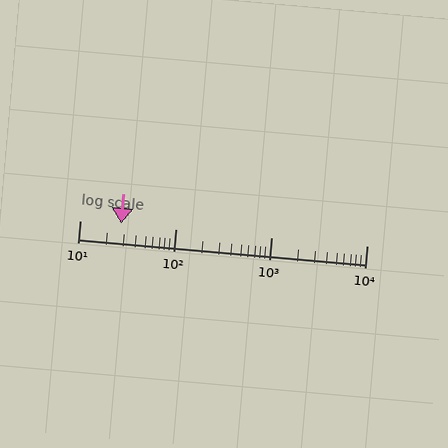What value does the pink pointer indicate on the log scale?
The pointer indicates approximately 27.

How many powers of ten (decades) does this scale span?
The scale spans 3 decades, from 10 to 10000.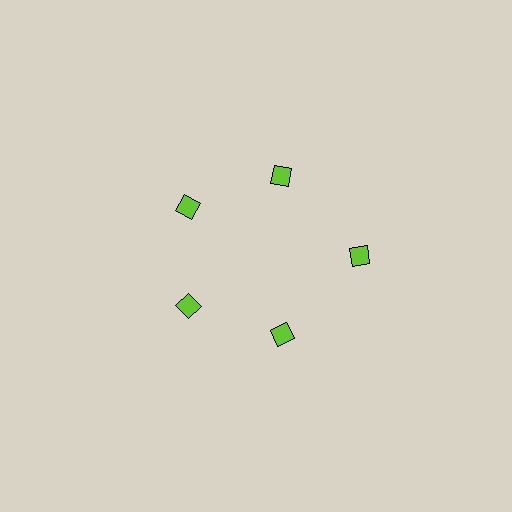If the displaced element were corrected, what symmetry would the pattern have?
It would have 5-fold rotational symmetry — the pattern would map onto itself every 72 degrees.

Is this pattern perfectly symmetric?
No. The 5 lime diamonds are arranged in a ring, but one element near the 3 o'clock position is pushed outward from the center, breaking the 5-fold rotational symmetry.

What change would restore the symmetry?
The symmetry would be restored by moving it inward, back onto the ring so that all 5 diamonds sit at equal angles and equal distance from the center.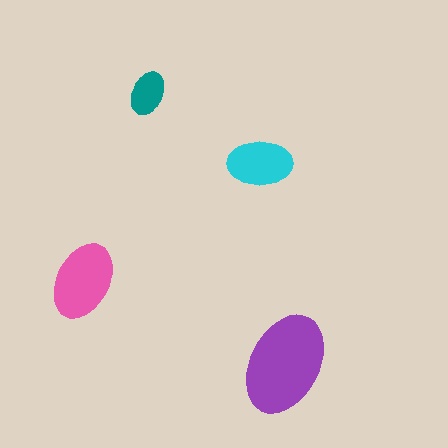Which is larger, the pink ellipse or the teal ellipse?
The pink one.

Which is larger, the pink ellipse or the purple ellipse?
The purple one.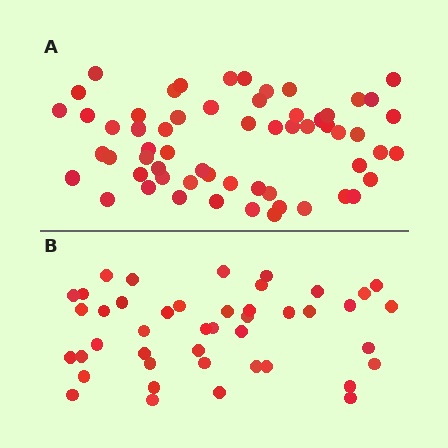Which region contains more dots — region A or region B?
Region A (the top region) has more dots.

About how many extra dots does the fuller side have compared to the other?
Region A has approximately 15 more dots than region B.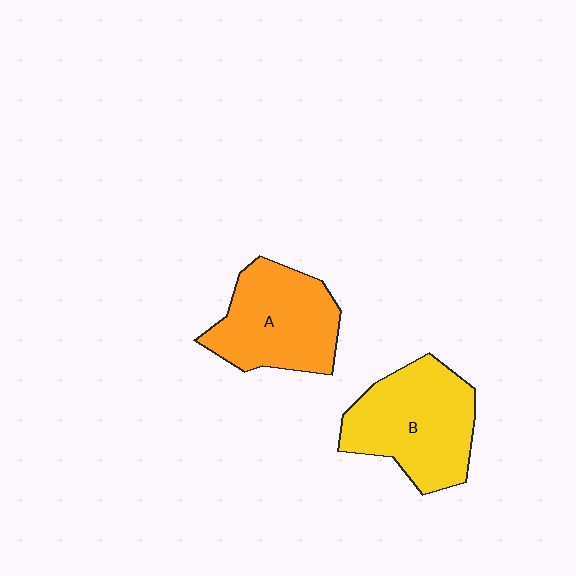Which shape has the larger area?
Shape B (yellow).